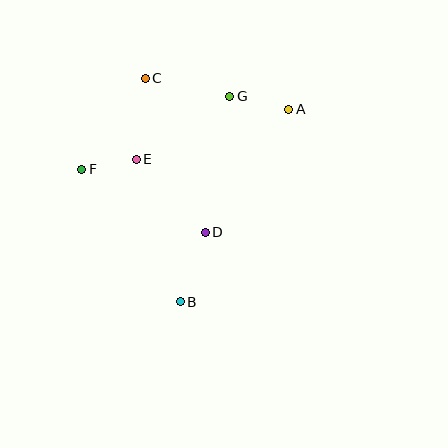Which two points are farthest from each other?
Points B and C are farthest from each other.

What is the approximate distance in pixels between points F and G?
The distance between F and G is approximately 165 pixels.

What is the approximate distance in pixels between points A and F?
The distance between A and F is approximately 216 pixels.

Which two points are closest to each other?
Points E and F are closest to each other.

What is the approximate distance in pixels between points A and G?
The distance between A and G is approximately 60 pixels.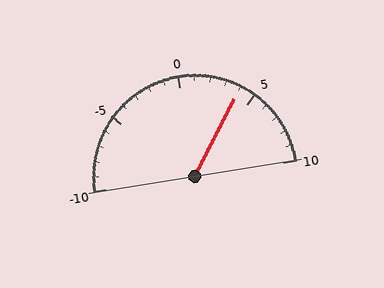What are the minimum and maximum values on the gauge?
The gauge ranges from -10 to 10.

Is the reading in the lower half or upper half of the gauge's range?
The reading is in the upper half of the range (-10 to 10).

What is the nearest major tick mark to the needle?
The nearest major tick mark is 5.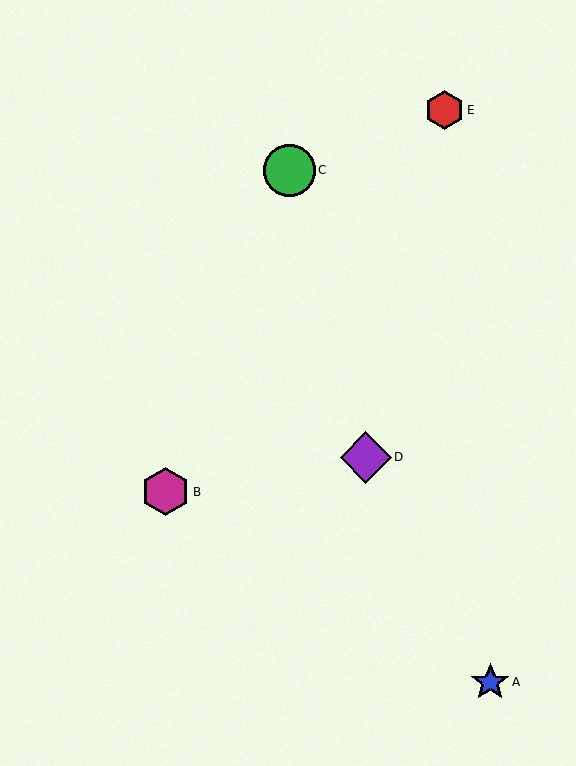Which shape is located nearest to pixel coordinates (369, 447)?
The purple diamond (labeled D) at (366, 457) is nearest to that location.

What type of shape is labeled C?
Shape C is a green circle.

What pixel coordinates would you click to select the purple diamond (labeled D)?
Click at (366, 457) to select the purple diamond D.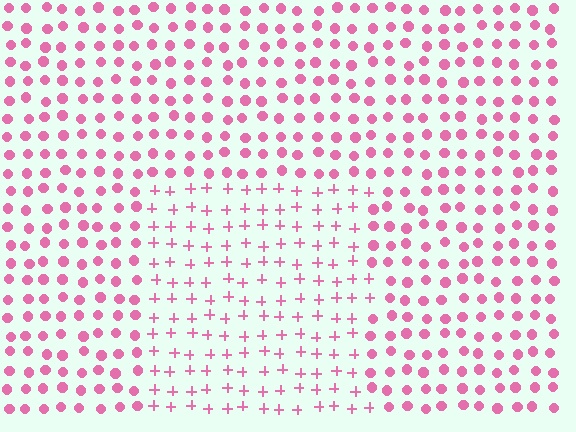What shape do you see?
I see a rectangle.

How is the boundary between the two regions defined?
The boundary is defined by a change in element shape: plus signs inside vs. circles outside. All elements share the same color and spacing.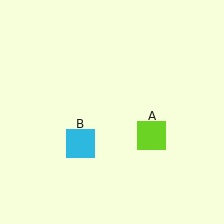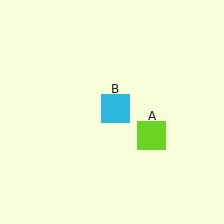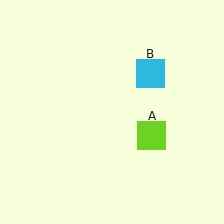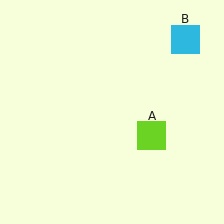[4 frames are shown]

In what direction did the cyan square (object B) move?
The cyan square (object B) moved up and to the right.